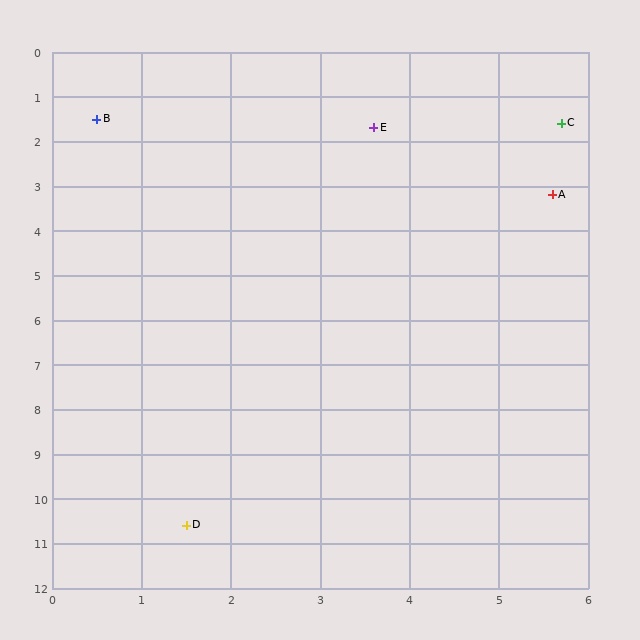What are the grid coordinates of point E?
Point E is at approximately (3.6, 1.7).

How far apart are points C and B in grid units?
Points C and B are about 5.2 grid units apart.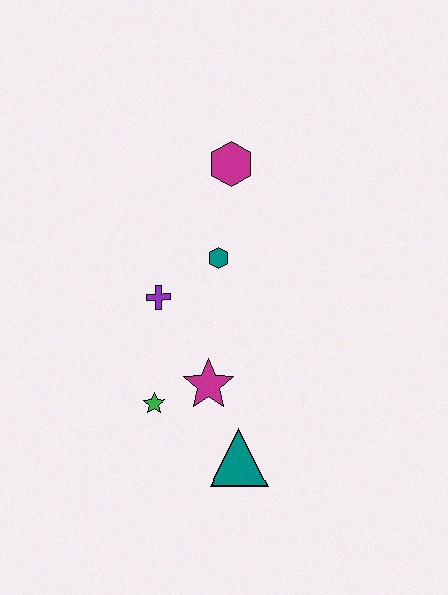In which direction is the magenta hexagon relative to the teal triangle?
The magenta hexagon is above the teal triangle.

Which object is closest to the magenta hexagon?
The teal hexagon is closest to the magenta hexagon.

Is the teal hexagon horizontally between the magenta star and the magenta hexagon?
Yes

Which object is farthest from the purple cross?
The teal triangle is farthest from the purple cross.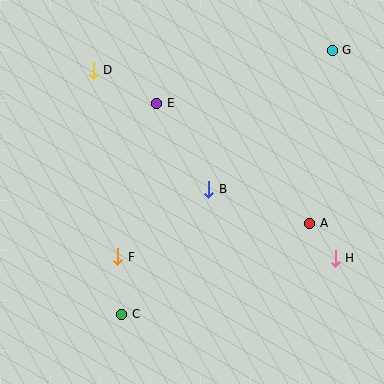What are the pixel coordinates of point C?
Point C is at (122, 314).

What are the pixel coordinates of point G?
Point G is at (332, 50).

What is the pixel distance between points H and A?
The distance between H and A is 43 pixels.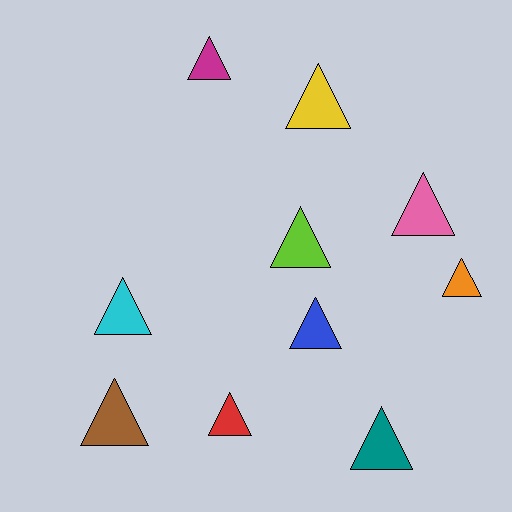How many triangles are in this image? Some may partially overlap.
There are 10 triangles.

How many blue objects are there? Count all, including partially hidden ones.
There is 1 blue object.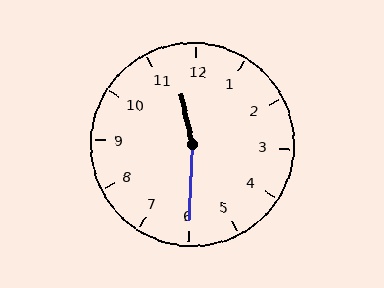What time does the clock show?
11:30.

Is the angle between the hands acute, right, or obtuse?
It is obtuse.